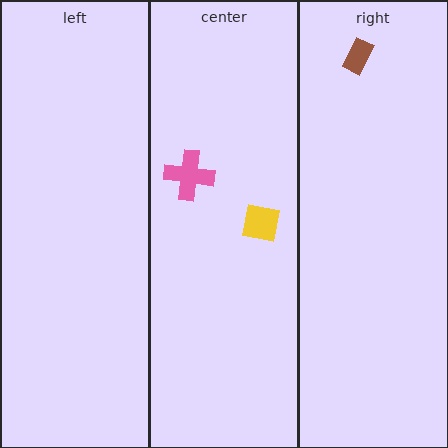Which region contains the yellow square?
The center region.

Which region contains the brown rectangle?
The right region.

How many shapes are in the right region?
1.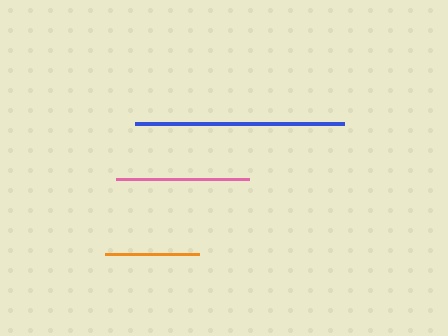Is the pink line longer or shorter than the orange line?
The pink line is longer than the orange line.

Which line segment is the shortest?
The orange line is the shortest at approximately 95 pixels.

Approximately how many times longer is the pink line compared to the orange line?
The pink line is approximately 1.4 times the length of the orange line.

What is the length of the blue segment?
The blue segment is approximately 209 pixels long.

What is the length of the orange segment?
The orange segment is approximately 95 pixels long.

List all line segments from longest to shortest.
From longest to shortest: blue, pink, orange.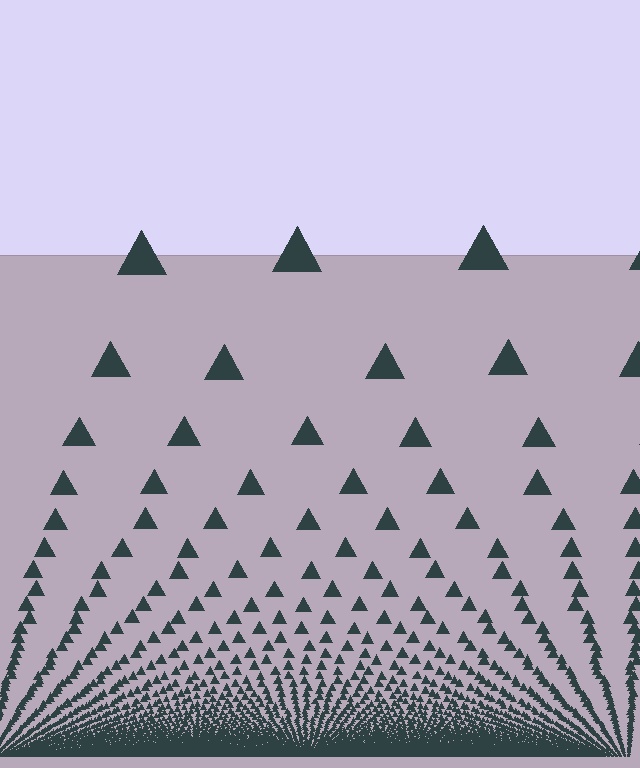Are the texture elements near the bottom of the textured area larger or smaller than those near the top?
Smaller. The gradient is inverted — elements near the bottom are smaller and denser.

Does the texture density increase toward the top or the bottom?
Density increases toward the bottom.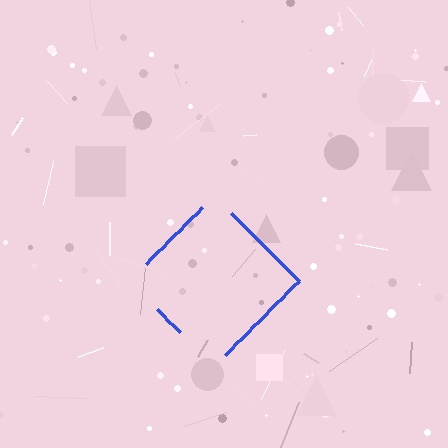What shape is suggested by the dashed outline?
The dashed outline suggests a diamond.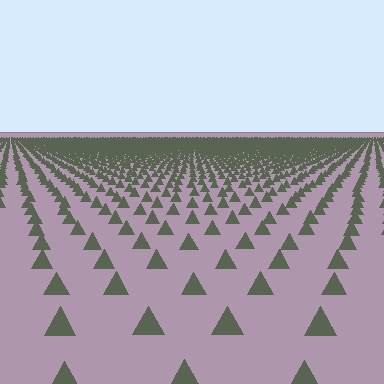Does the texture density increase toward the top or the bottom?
Density increases toward the top.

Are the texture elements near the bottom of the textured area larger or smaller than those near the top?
Larger. Near the bottom, elements are closer to the viewer and appear at a bigger on-screen size.